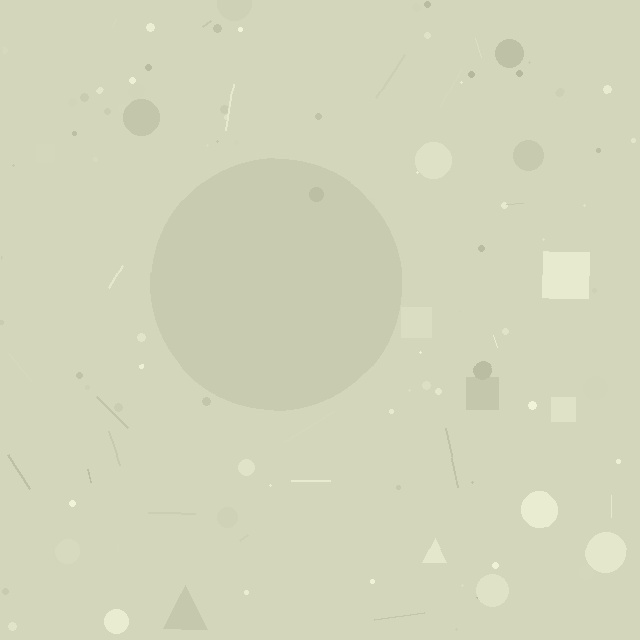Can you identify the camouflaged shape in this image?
The camouflaged shape is a circle.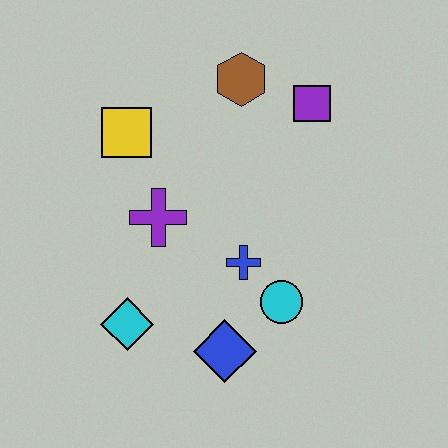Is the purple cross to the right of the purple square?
No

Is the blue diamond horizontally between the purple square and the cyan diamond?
Yes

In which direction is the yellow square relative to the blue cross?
The yellow square is above the blue cross.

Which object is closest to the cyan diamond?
The blue diamond is closest to the cyan diamond.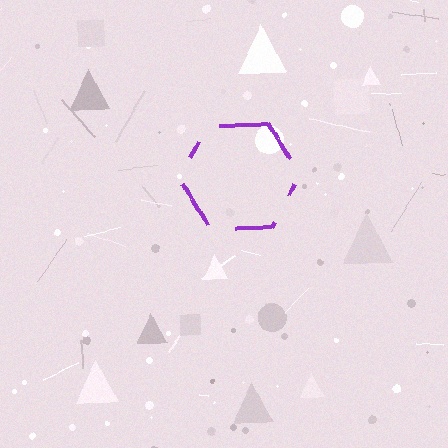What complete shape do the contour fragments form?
The contour fragments form a hexagon.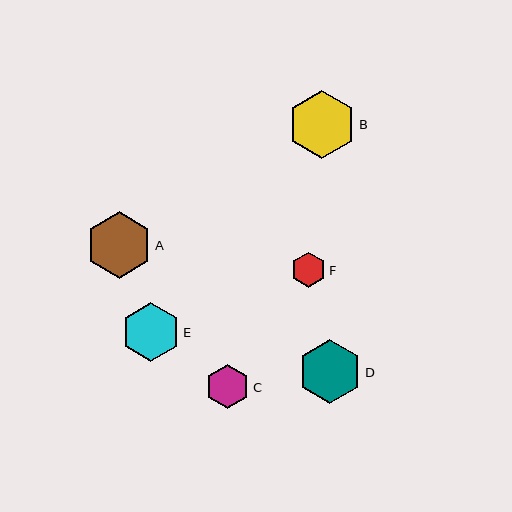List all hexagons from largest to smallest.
From largest to smallest: B, A, D, E, C, F.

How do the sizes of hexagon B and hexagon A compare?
Hexagon B and hexagon A are approximately the same size.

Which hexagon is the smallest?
Hexagon F is the smallest with a size of approximately 35 pixels.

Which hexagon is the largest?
Hexagon B is the largest with a size of approximately 68 pixels.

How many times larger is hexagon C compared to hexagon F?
Hexagon C is approximately 1.3 times the size of hexagon F.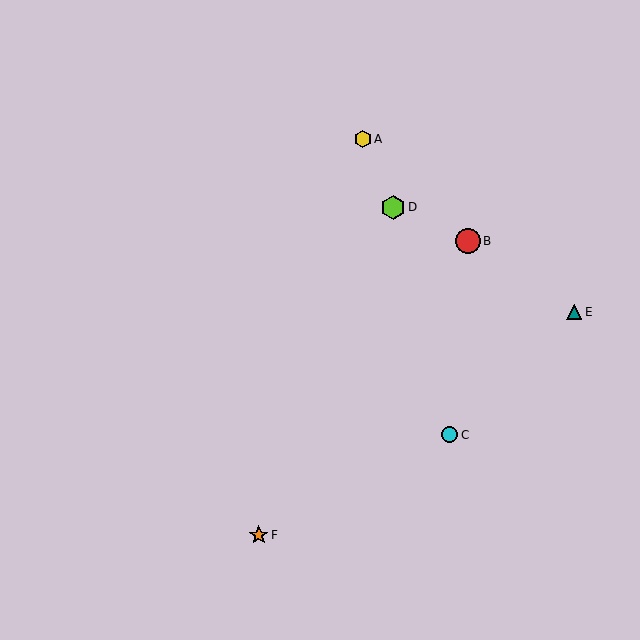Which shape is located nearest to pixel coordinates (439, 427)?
The cyan circle (labeled C) at (450, 435) is nearest to that location.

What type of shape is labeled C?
Shape C is a cyan circle.